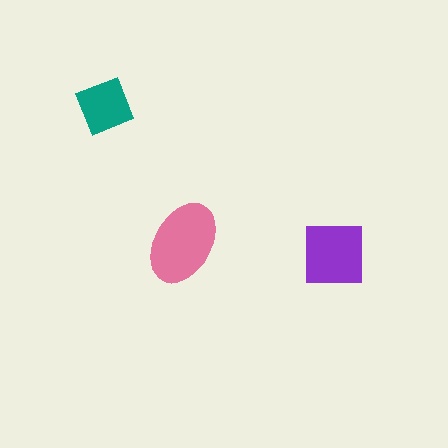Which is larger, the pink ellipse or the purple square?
The pink ellipse.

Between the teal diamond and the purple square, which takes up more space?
The purple square.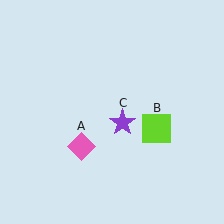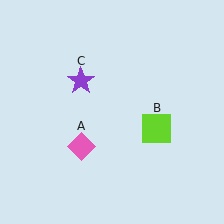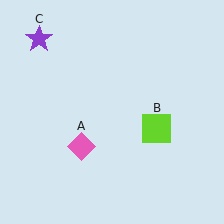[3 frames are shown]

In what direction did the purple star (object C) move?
The purple star (object C) moved up and to the left.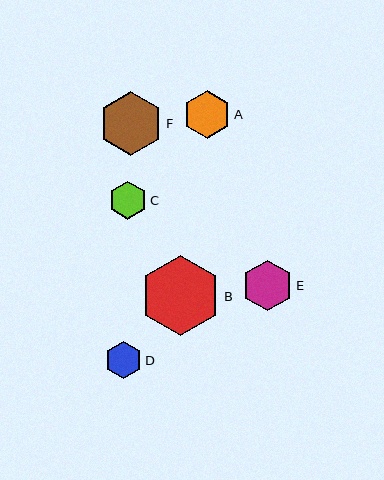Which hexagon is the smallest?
Hexagon D is the smallest with a size of approximately 37 pixels.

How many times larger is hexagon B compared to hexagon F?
Hexagon B is approximately 1.3 times the size of hexagon F.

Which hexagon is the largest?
Hexagon B is the largest with a size of approximately 81 pixels.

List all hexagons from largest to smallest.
From largest to smallest: B, F, E, A, C, D.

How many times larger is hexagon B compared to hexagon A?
Hexagon B is approximately 1.7 times the size of hexagon A.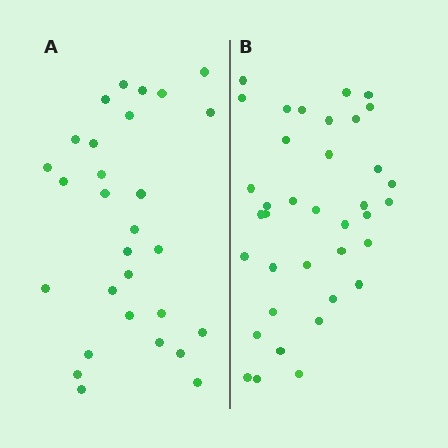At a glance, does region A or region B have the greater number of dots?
Region B (the right region) has more dots.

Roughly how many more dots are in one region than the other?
Region B has roughly 8 or so more dots than region A.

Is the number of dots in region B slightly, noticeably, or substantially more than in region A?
Region B has noticeably more, but not dramatically so. The ratio is roughly 1.3 to 1.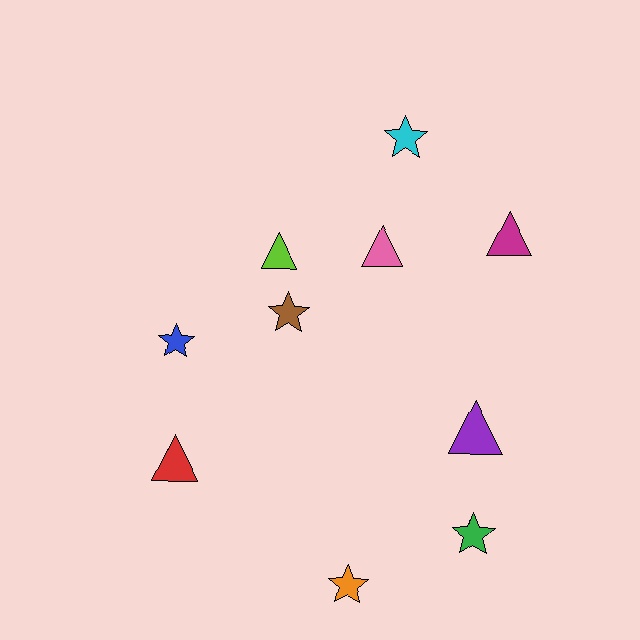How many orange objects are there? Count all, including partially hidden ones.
There is 1 orange object.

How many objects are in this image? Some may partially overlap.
There are 10 objects.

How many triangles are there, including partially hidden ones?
There are 5 triangles.